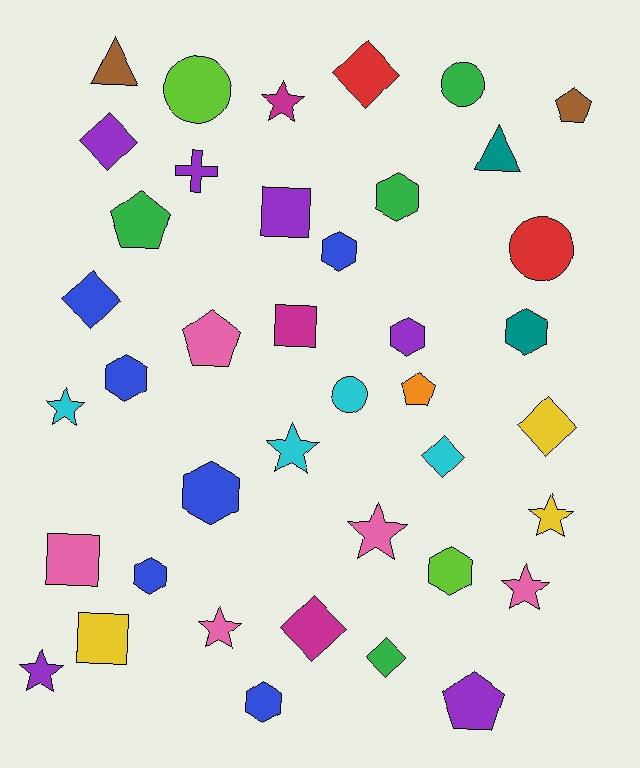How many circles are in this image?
There are 4 circles.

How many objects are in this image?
There are 40 objects.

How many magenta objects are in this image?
There are 3 magenta objects.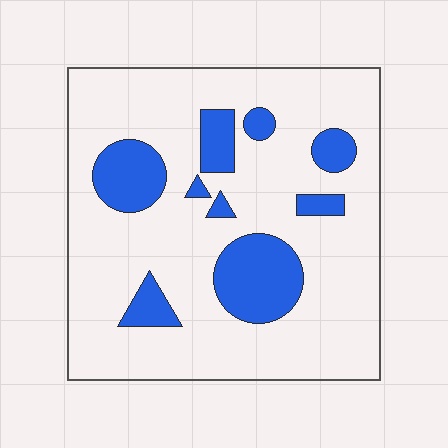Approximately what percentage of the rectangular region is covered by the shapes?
Approximately 20%.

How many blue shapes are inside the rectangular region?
9.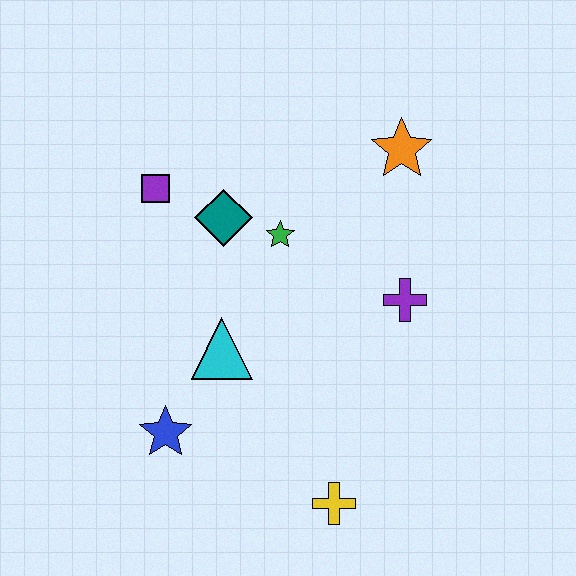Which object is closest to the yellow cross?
The blue star is closest to the yellow cross.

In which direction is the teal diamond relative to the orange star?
The teal diamond is to the left of the orange star.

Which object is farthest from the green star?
The yellow cross is farthest from the green star.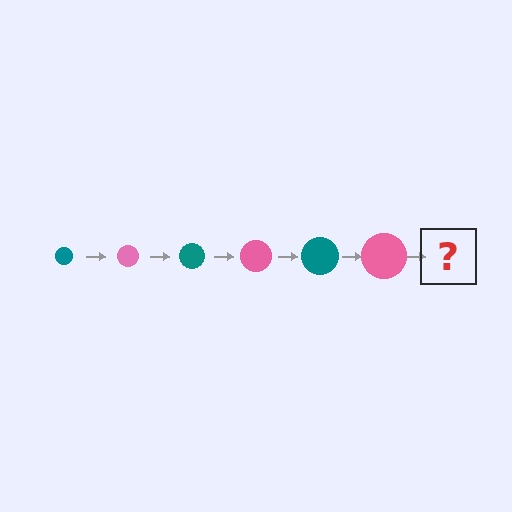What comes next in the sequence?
The next element should be a teal circle, larger than the previous one.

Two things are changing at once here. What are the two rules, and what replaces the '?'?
The two rules are that the circle grows larger each step and the color cycles through teal and pink. The '?' should be a teal circle, larger than the previous one.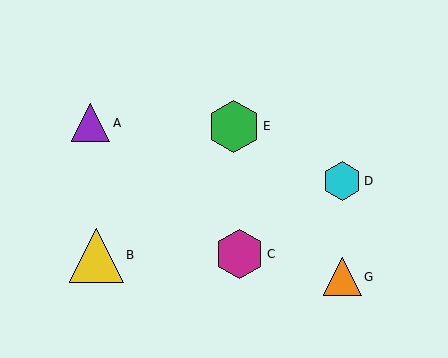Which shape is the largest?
The yellow triangle (labeled B) is the largest.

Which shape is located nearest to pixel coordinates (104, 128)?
The purple triangle (labeled A) at (91, 123) is nearest to that location.